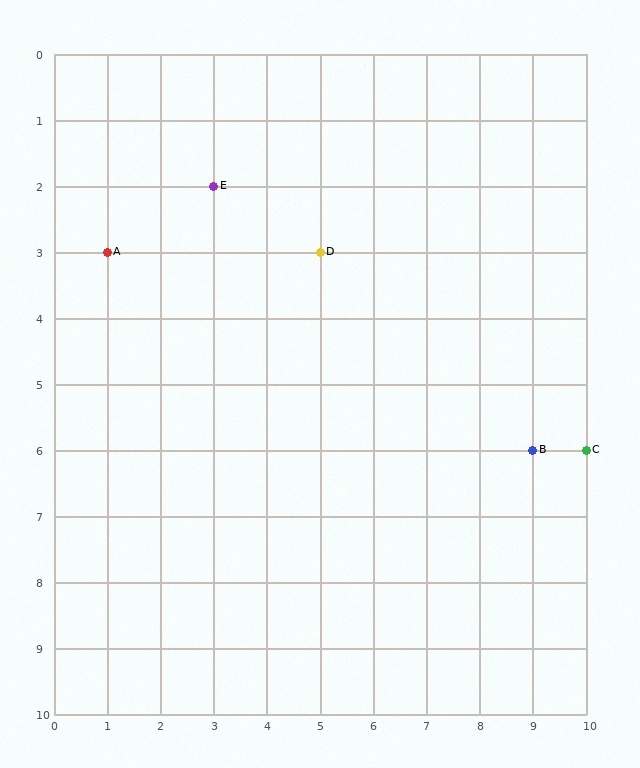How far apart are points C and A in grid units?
Points C and A are 9 columns and 3 rows apart (about 9.5 grid units diagonally).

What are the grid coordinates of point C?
Point C is at grid coordinates (10, 6).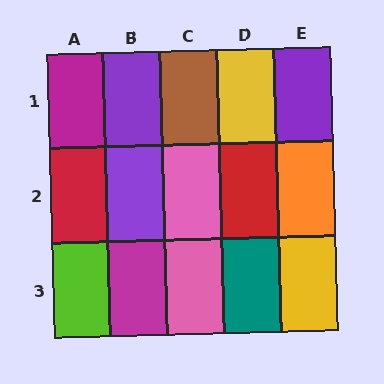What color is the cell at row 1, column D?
Yellow.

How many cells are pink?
2 cells are pink.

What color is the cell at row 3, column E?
Yellow.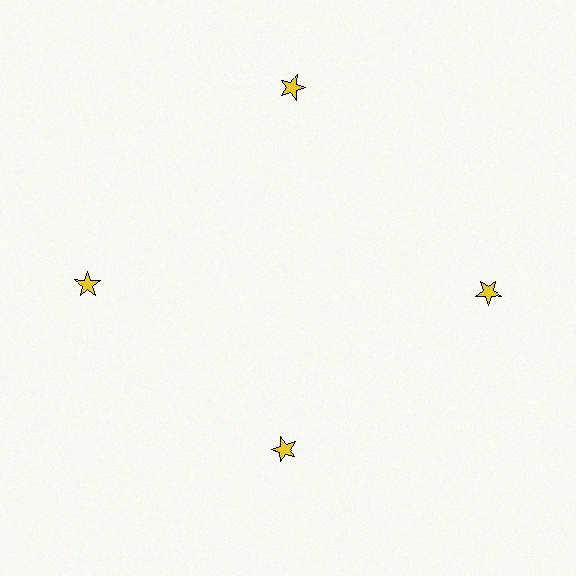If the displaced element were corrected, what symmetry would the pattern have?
It would have 4-fold rotational symmetry — the pattern would map onto itself every 90 degrees.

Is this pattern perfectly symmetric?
No. The 4 yellow stars are arranged in a ring, but one element near the 6 o'clock position is pulled inward toward the center, breaking the 4-fold rotational symmetry.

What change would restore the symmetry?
The symmetry would be restored by moving it outward, back onto the ring so that all 4 stars sit at equal angles and equal distance from the center.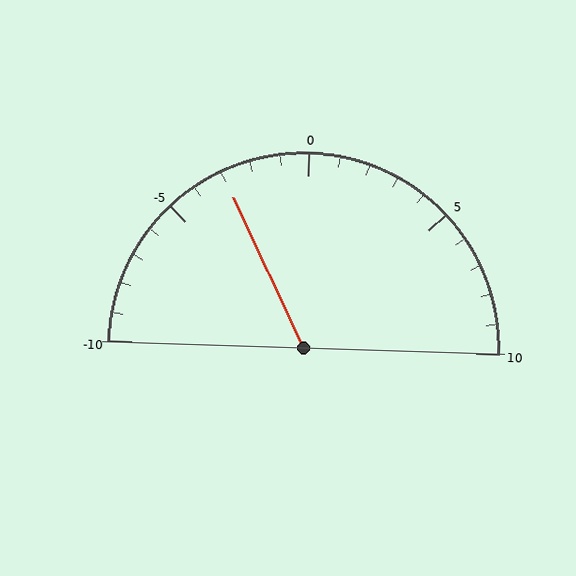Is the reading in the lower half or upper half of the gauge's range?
The reading is in the lower half of the range (-10 to 10).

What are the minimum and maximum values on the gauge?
The gauge ranges from -10 to 10.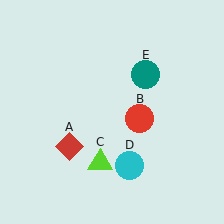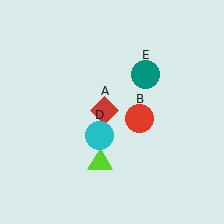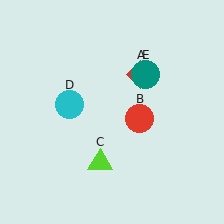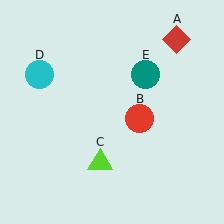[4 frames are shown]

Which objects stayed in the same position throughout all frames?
Red circle (object B) and lime triangle (object C) and teal circle (object E) remained stationary.